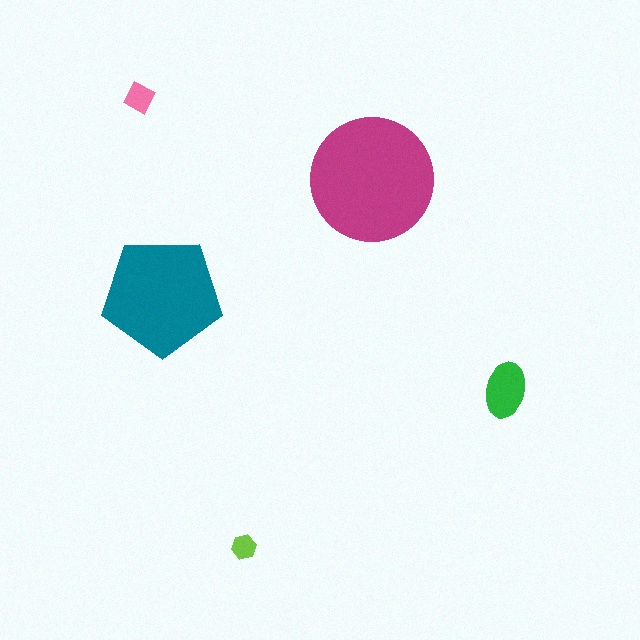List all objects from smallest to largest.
The lime hexagon, the pink diamond, the green ellipse, the teal pentagon, the magenta circle.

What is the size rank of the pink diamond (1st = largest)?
4th.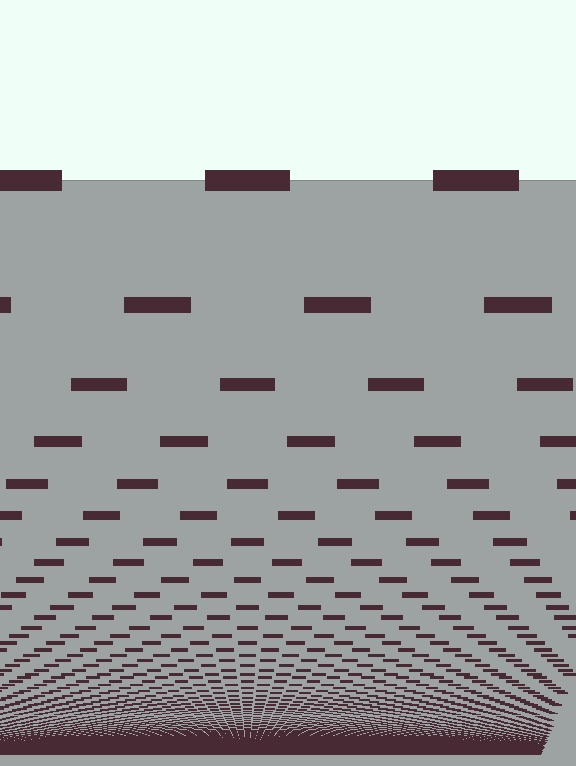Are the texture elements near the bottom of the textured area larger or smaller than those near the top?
Smaller. The gradient is inverted — elements near the bottom are smaller and denser.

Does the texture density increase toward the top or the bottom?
Density increases toward the bottom.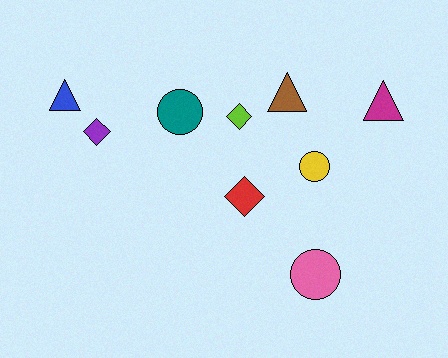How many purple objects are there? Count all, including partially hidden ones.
There is 1 purple object.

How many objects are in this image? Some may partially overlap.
There are 9 objects.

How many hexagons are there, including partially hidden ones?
There are no hexagons.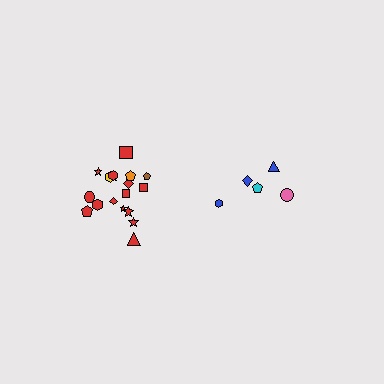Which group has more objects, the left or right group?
The left group.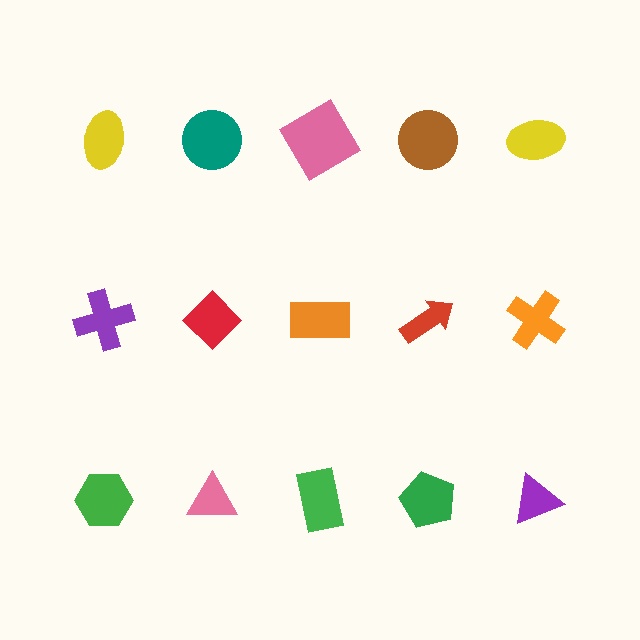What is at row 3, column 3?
A green rectangle.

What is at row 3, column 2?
A pink triangle.